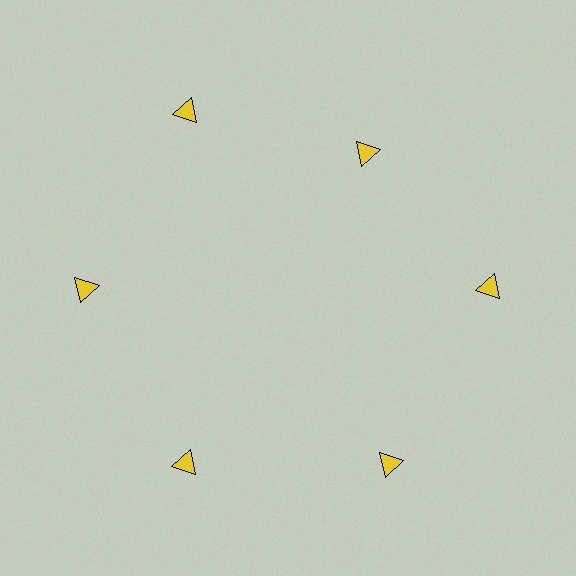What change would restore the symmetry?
The symmetry would be restored by moving it outward, back onto the ring so that all 6 triangles sit at equal angles and equal distance from the center.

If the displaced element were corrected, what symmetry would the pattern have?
It would have 6-fold rotational symmetry — the pattern would map onto itself every 60 degrees.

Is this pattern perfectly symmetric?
No. The 6 yellow triangles are arranged in a ring, but one element near the 1 o'clock position is pulled inward toward the center, breaking the 6-fold rotational symmetry.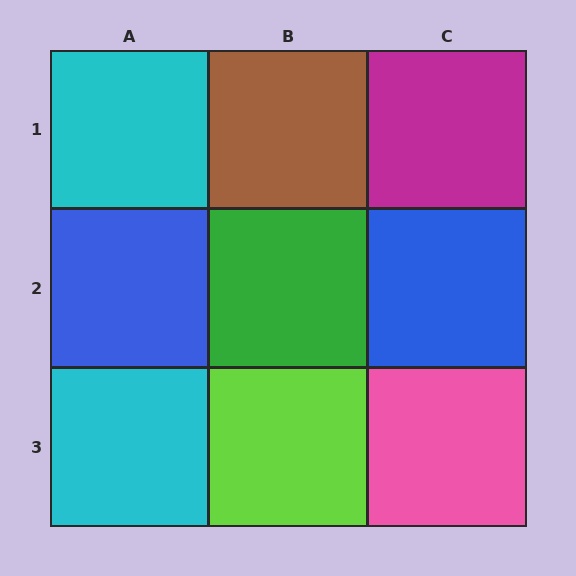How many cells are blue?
2 cells are blue.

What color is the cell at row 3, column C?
Pink.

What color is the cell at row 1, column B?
Brown.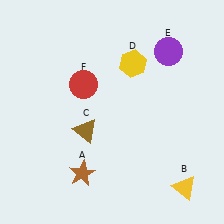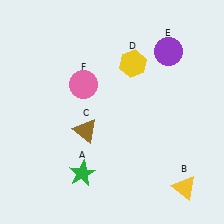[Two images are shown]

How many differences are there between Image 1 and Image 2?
There are 2 differences between the two images.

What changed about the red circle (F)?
In Image 1, F is red. In Image 2, it changed to pink.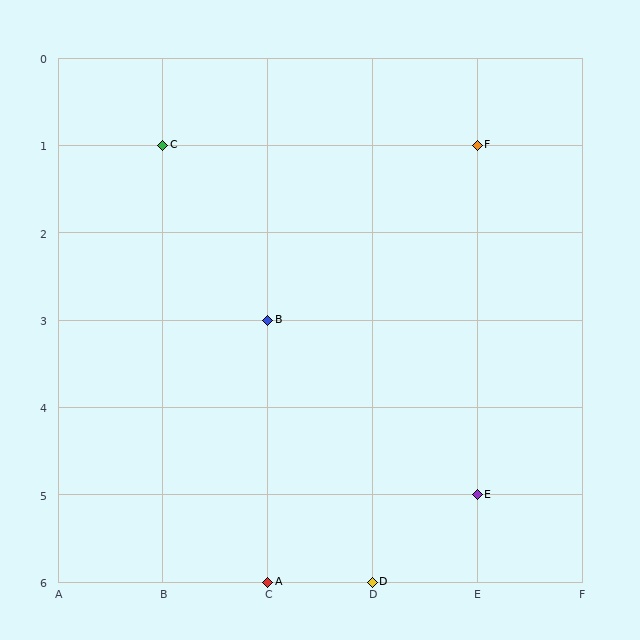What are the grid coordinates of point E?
Point E is at grid coordinates (E, 5).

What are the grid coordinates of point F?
Point F is at grid coordinates (E, 1).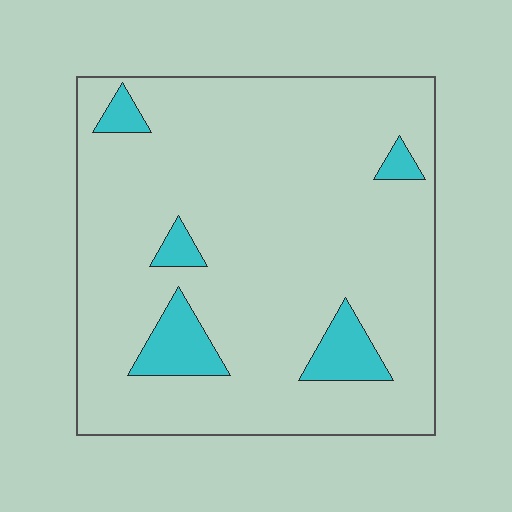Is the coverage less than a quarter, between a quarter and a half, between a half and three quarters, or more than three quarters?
Less than a quarter.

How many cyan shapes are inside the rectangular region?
5.